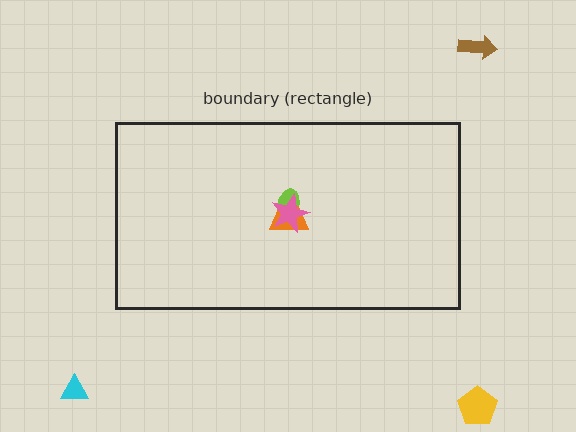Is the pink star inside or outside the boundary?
Inside.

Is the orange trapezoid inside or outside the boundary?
Inside.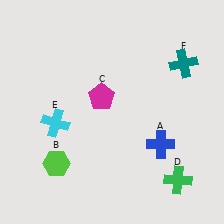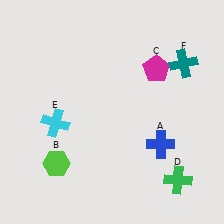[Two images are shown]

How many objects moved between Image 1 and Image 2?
1 object moved between the two images.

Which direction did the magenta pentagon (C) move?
The magenta pentagon (C) moved right.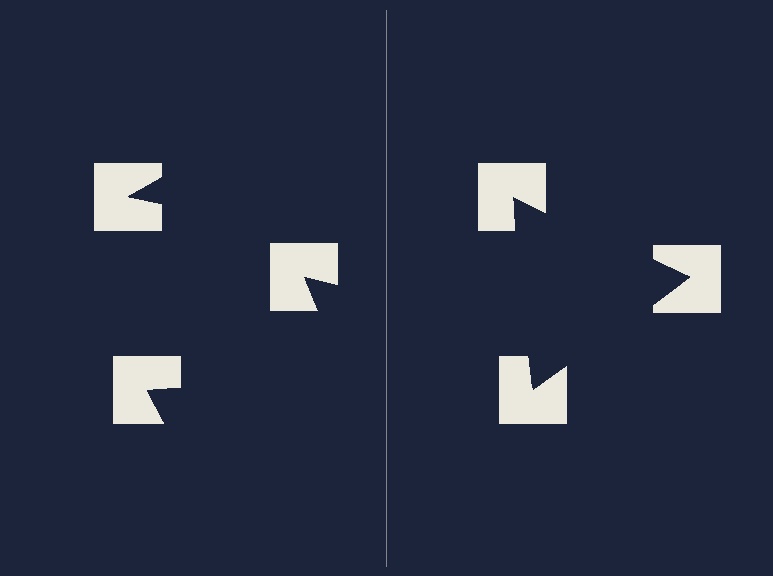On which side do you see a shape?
An illusory triangle appears on the right side. On the left side the wedge cuts are rotated, so no coherent shape forms.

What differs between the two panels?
The notched squares are positioned identically on both sides; only the wedge orientations differ. On the right they align to a triangle; on the left they are misaligned.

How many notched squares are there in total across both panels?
6 — 3 on each side.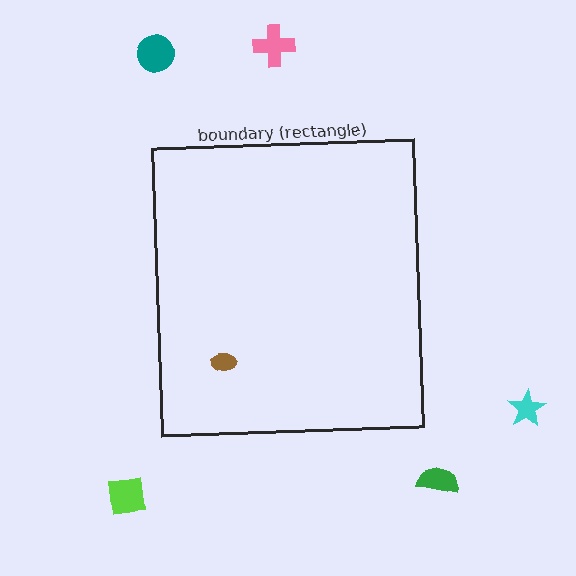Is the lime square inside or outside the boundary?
Outside.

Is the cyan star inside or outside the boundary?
Outside.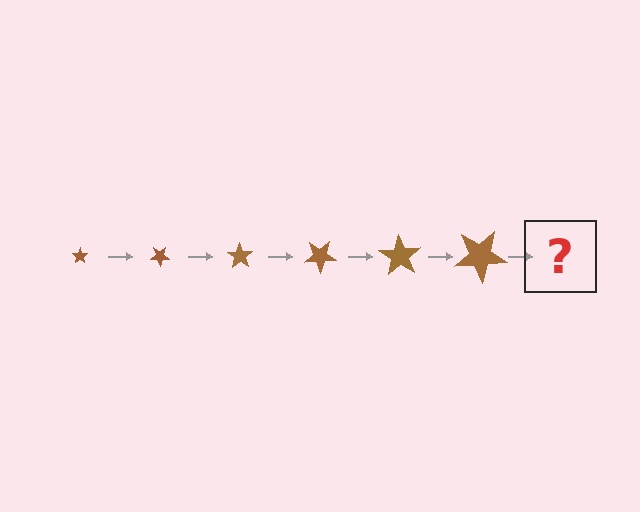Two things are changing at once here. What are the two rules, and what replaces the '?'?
The two rules are that the star grows larger each step and it rotates 35 degrees each step. The '?' should be a star, larger than the previous one and rotated 210 degrees from the start.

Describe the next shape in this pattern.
It should be a star, larger than the previous one and rotated 210 degrees from the start.